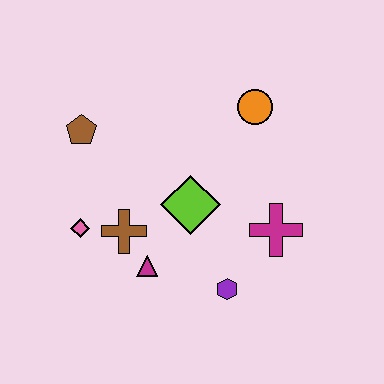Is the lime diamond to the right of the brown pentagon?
Yes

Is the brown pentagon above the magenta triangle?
Yes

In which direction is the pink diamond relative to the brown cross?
The pink diamond is to the left of the brown cross.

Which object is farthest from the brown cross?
The orange circle is farthest from the brown cross.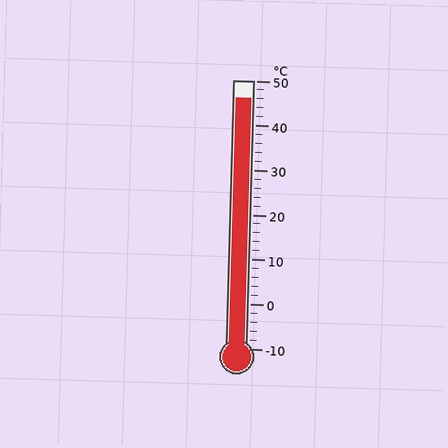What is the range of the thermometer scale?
The thermometer scale ranges from -10°C to 50°C.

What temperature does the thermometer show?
The thermometer shows approximately 46°C.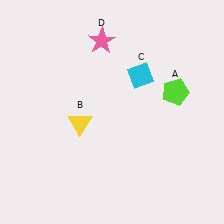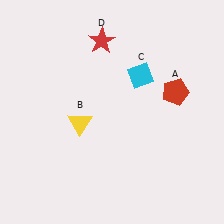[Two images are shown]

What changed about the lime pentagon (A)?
In Image 1, A is lime. In Image 2, it changed to red.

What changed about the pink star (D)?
In Image 1, D is pink. In Image 2, it changed to red.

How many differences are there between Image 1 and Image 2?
There are 2 differences between the two images.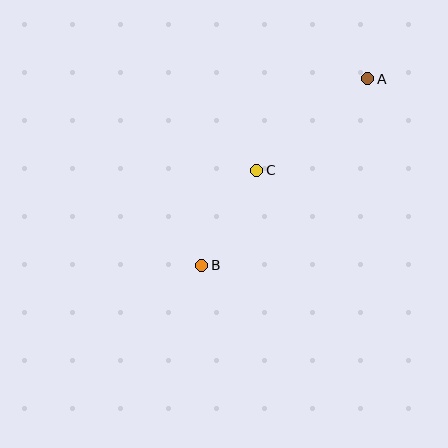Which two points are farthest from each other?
Points A and B are farthest from each other.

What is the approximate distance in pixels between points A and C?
The distance between A and C is approximately 143 pixels.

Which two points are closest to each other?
Points B and C are closest to each other.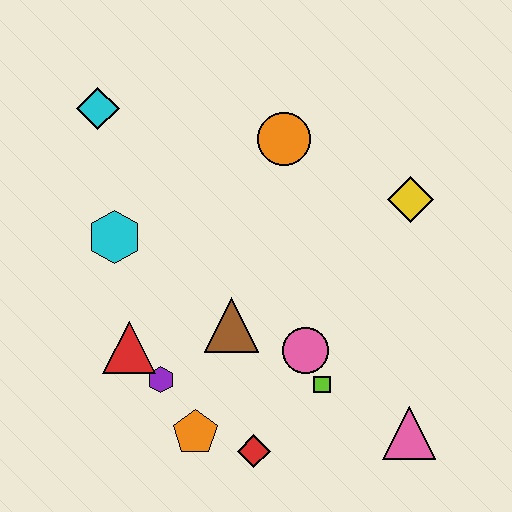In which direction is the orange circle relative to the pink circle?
The orange circle is above the pink circle.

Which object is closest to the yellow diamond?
The orange circle is closest to the yellow diamond.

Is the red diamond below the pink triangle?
Yes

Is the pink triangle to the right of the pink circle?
Yes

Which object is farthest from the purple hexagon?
The yellow diamond is farthest from the purple hexagon.